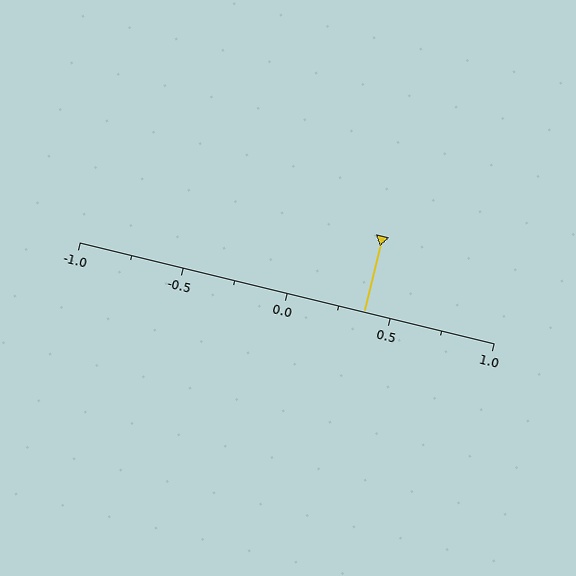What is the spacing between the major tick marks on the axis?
The major ticks are spaced 0.5 apart.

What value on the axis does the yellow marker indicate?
The marker indicates approximately 0.38.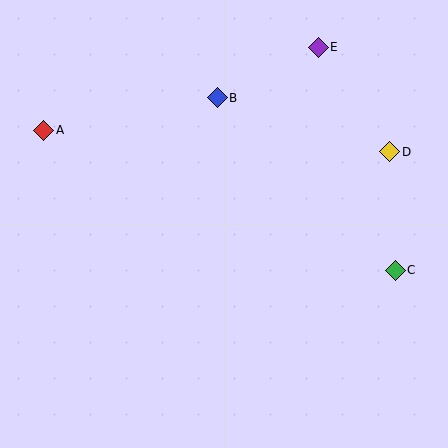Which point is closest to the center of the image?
Point B at (217, 98) is closest to the center.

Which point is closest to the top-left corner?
Point A is closest to the top-left corner.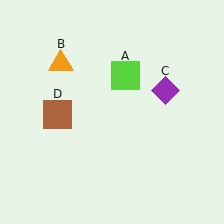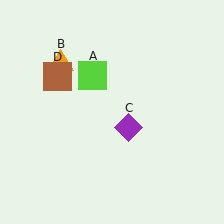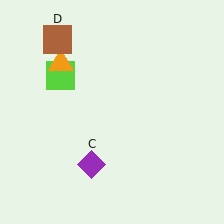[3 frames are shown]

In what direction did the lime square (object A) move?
The lime square (object A) moved left.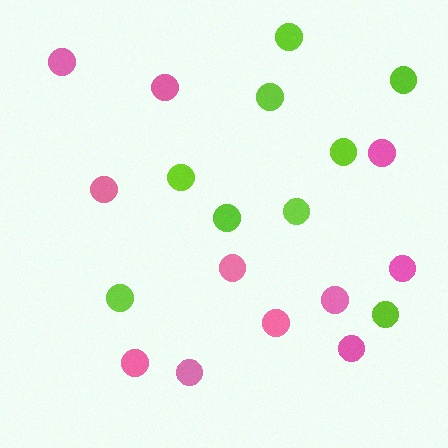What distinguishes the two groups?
There are 2 groups: one group of pink circles (11) and one group of lime circles (9).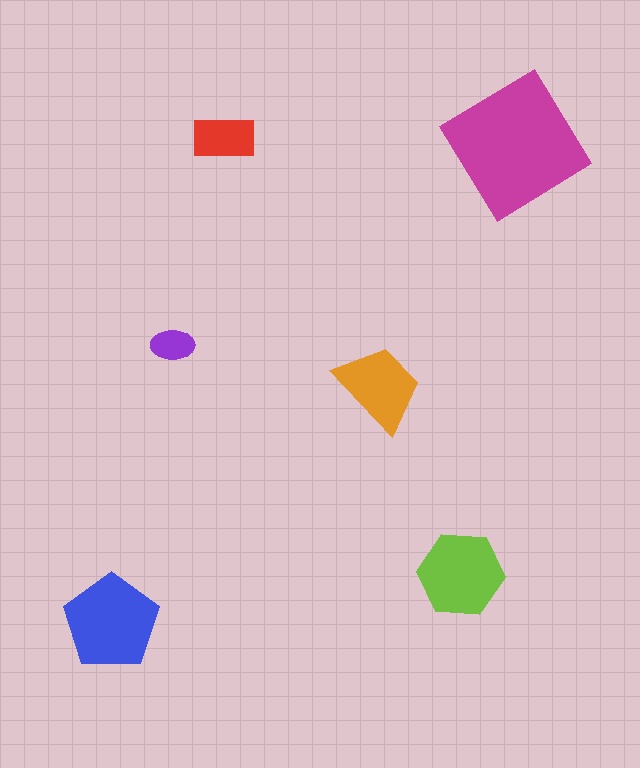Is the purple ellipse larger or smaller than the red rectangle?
Smaller.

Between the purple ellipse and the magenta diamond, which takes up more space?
The magenta diamond.